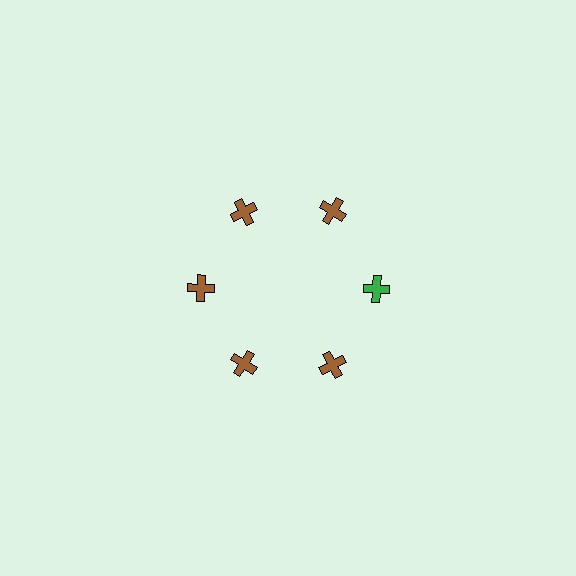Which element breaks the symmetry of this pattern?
The green cross at roughly the 3 o'clock position breaks the symmetry. All other shapes are brown crosses.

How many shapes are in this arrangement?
There are 6 shapes arranged in a ring pattern.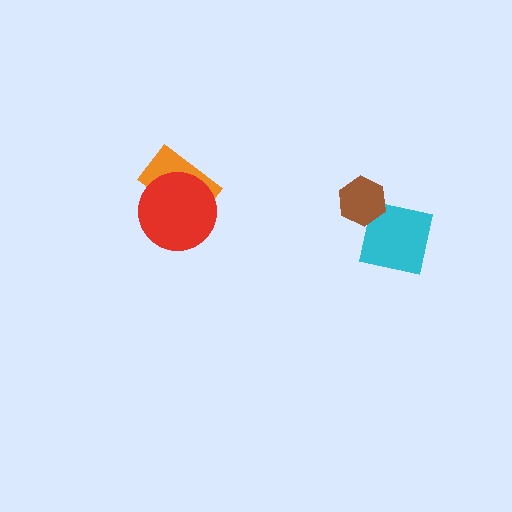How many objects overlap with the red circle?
1 object overlaps with the red circle.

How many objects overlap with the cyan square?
1 object overlaps with the cyan square.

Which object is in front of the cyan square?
The brown hexagon is in front of the cyan square.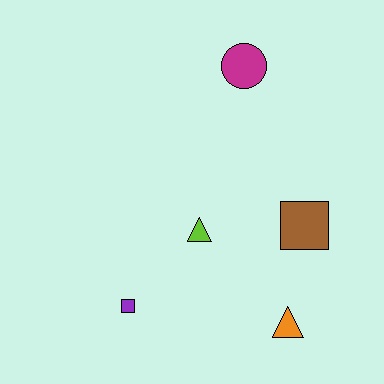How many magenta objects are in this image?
There is 1 magenta object.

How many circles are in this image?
There is 1 circle.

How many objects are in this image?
There are 5 objects.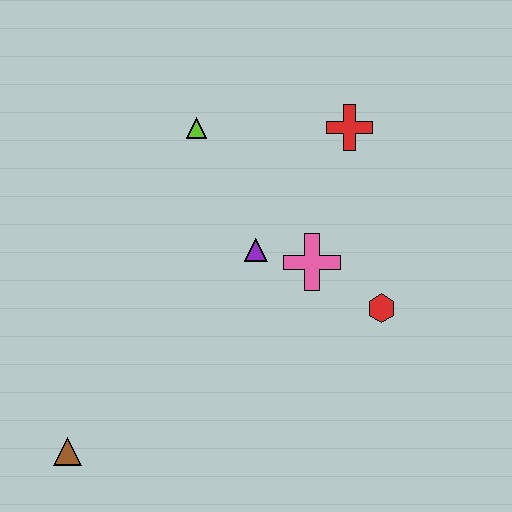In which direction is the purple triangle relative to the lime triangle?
The purple triangle is below the lime triangle.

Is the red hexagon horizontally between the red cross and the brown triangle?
No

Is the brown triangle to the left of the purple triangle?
Yes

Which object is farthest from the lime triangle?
The brown triangle is farthest from the lime triangle.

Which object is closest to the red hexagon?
The pink cross is closest to the red hexagon.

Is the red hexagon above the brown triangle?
Yes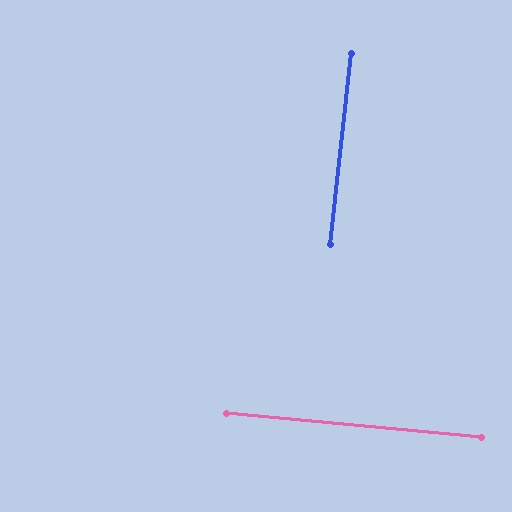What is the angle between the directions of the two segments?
Approximately 89 degrees.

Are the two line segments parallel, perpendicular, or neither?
Perpendicular — they meet at approximately 89°.